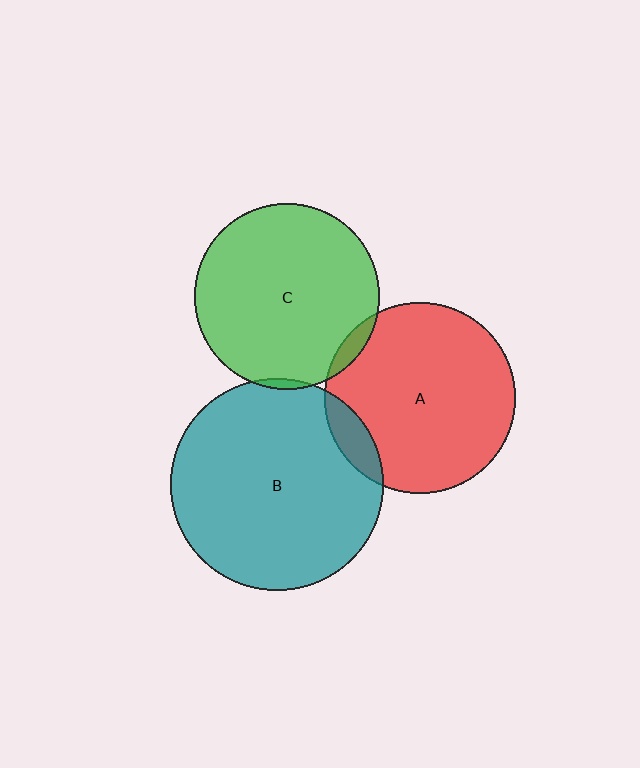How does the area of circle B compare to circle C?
Approximately 1.3 times.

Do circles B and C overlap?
Yes.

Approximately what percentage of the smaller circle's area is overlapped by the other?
Approximately 5%.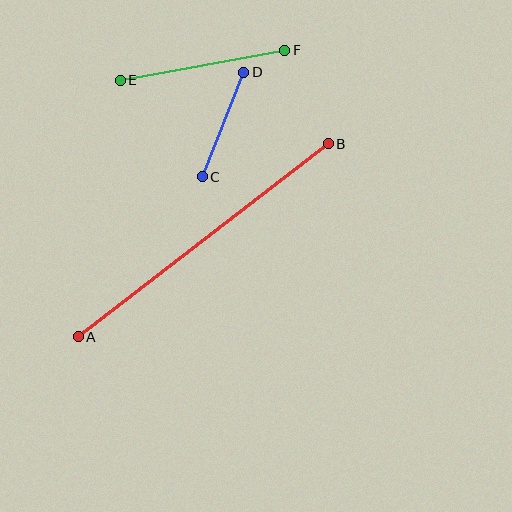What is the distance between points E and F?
The distance is approximately 167 pixels.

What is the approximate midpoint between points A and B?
The midpoint is at approximately (203, 240) pixels.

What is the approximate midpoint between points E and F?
The midpoint is at approximately (203, 65) pixels.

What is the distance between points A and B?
The distance is approximately 316 pixels.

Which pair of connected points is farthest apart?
Points A and B are farthest apart.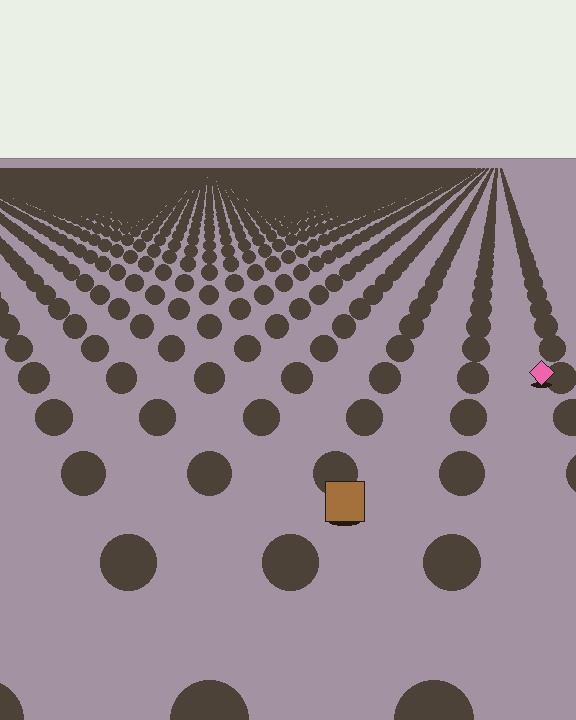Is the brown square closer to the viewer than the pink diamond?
Yes. The brown square is closer — you can tell from the texture gradient: the ground texture is coarser near it.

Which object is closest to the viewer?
The brown square is closest. The texture marks near it are larger and more spread out.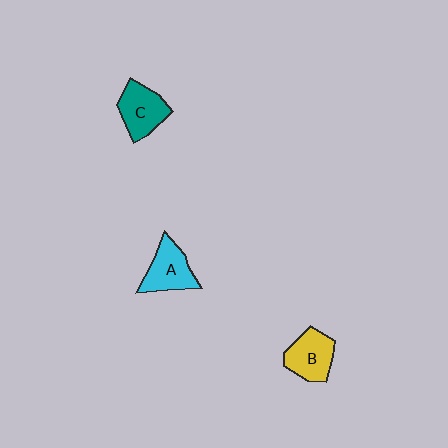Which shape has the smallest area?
Shape B (yellow).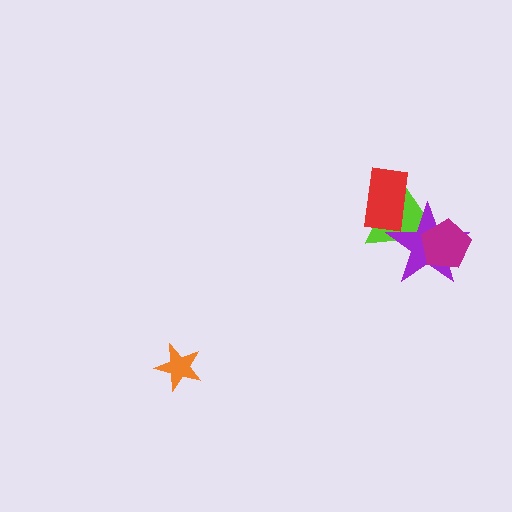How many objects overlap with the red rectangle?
2 objects overlap with the red rectangle.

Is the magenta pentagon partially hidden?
No, no other shape covers it.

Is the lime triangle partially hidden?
Yes, it is partially covered by another shape.